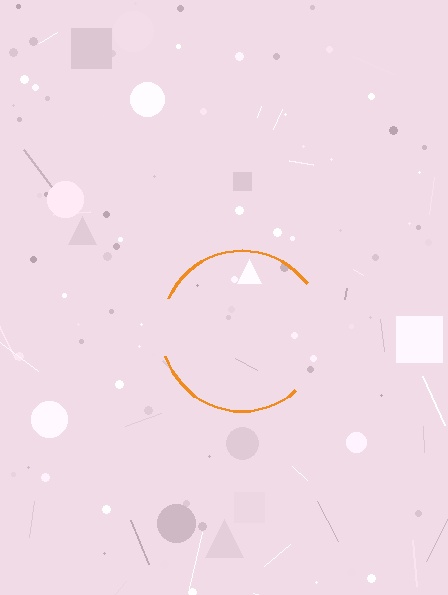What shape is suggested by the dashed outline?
The dashed outline suggests a circle.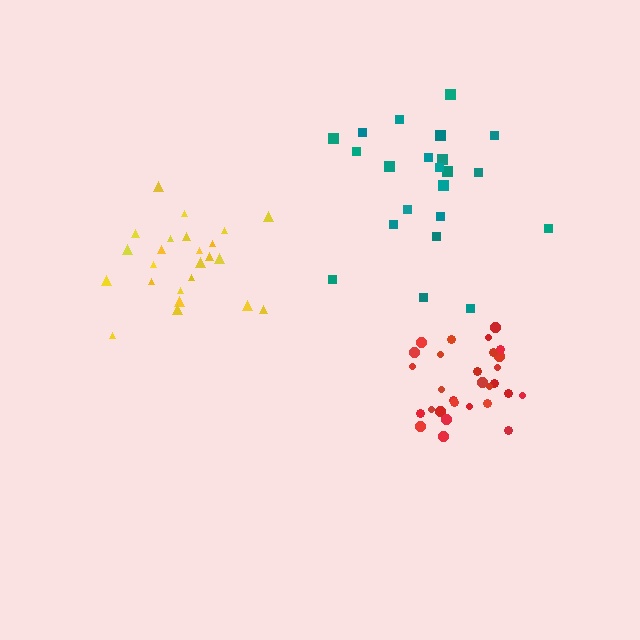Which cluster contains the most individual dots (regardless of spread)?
Red (29).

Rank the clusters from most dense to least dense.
red, yellow, teal.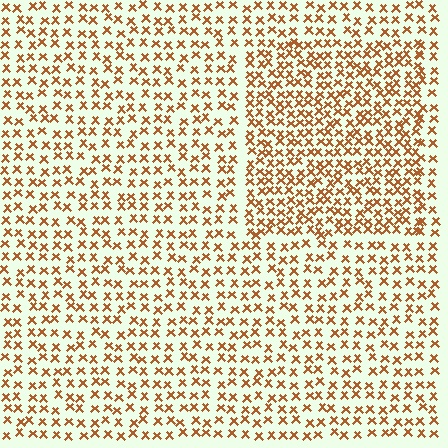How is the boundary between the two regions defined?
The boundary is defined by a change in element density (approximately 1.6x ratio). All elements are the same color, size, and shape.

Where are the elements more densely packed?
The elements are more densely packed inside the rectangle boundary.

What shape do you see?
I see a rectangle.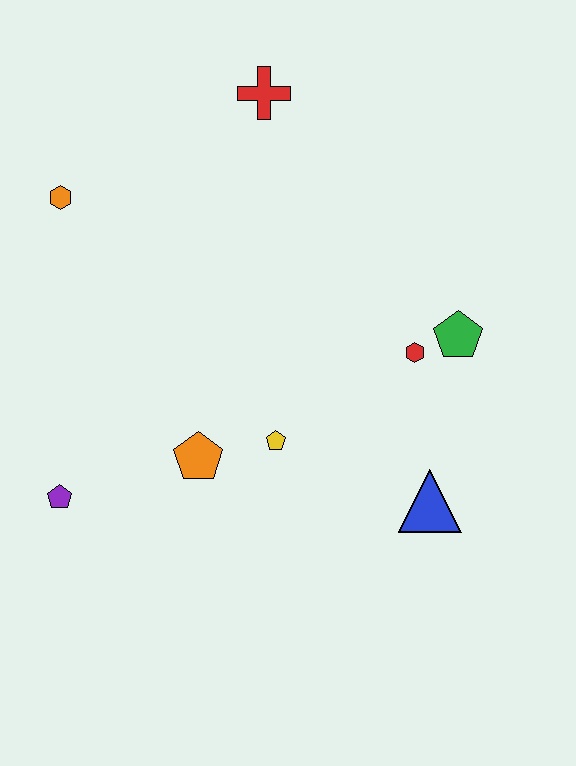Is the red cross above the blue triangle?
Yes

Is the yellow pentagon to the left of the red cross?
No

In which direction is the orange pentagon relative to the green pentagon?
The orange pentagon is to the left of the green pentagon.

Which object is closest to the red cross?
The orange hexagon is closest to the red cross.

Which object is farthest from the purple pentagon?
The red cross is farthest from the purple pentagon.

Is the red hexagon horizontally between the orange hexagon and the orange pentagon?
No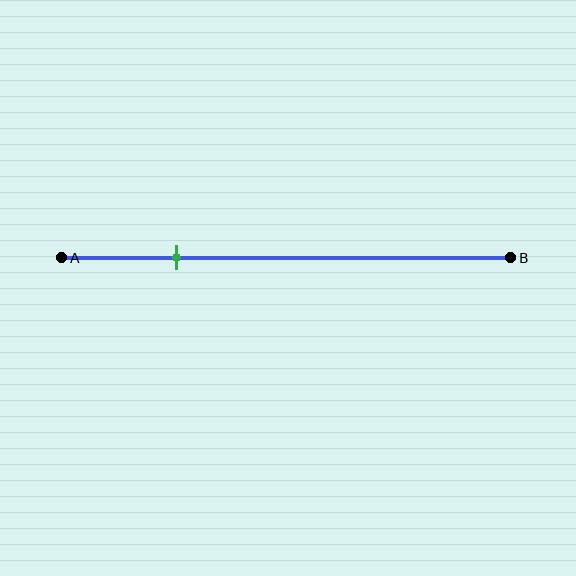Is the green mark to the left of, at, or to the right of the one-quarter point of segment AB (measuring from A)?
The green mark is approximately at the one-quarter point of segment AB.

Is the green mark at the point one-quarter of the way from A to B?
Yes, the mark is approximately at the one-quarter point.